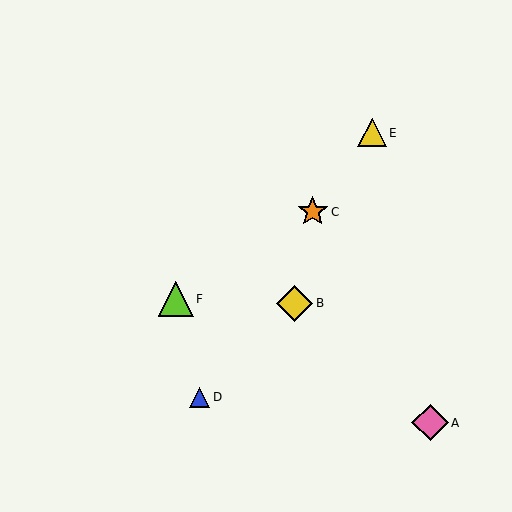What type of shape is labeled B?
Shape B is a yellow diamond.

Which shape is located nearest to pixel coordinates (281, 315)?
The yellow diamond (labeled B) at (295, 303) is nearest to that location.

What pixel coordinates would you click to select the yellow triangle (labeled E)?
Click at (372, 133) to select the yellow triangle E.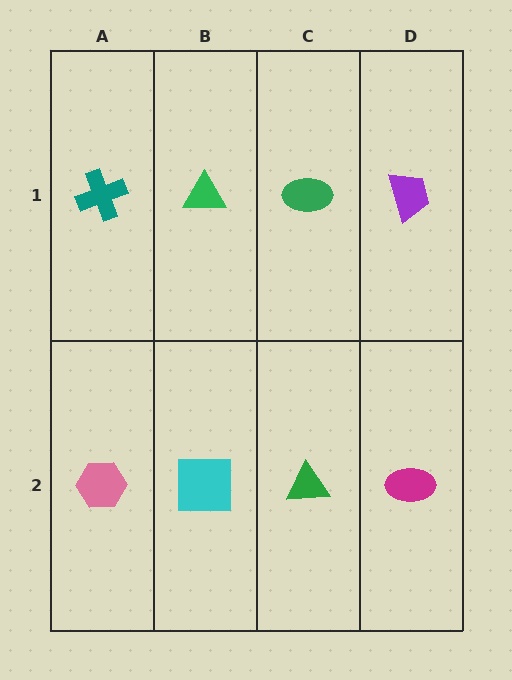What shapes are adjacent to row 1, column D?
A magenta ellipse (row 2, column D), a green ellipse (row 1, column C).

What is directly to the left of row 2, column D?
A green triangle.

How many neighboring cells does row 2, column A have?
2.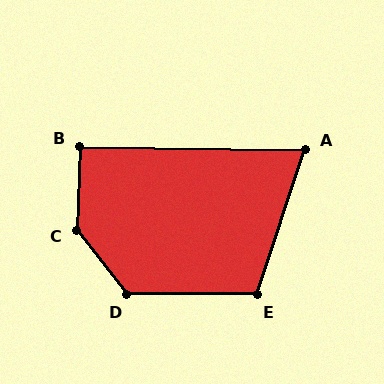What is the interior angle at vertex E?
Approximately 108 degrees (obtuse).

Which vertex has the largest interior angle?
C, at approximately 140 degrees.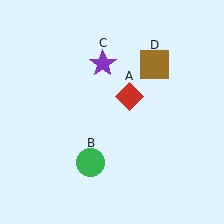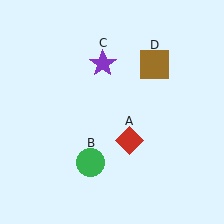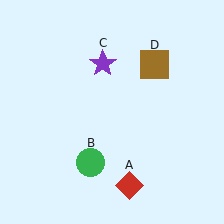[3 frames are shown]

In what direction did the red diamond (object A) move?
The red diamond (object A) moved down.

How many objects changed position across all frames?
1 object changed position: red diamond (object A).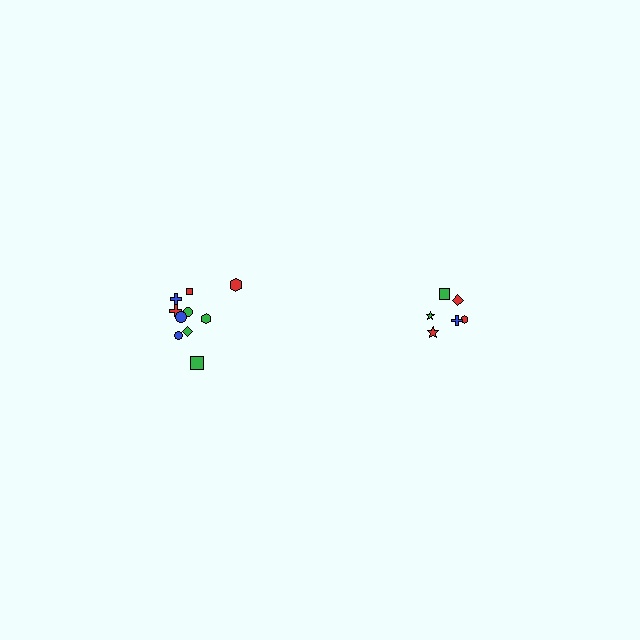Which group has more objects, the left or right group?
The left group.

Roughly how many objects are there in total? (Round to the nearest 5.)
Roughly 15 objects in total.